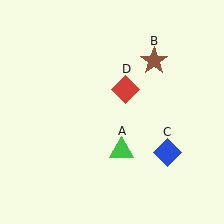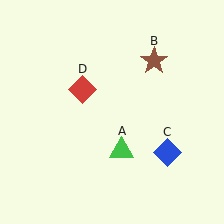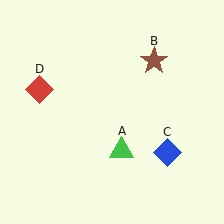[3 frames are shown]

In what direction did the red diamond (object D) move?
The red diamond (object D) moved left.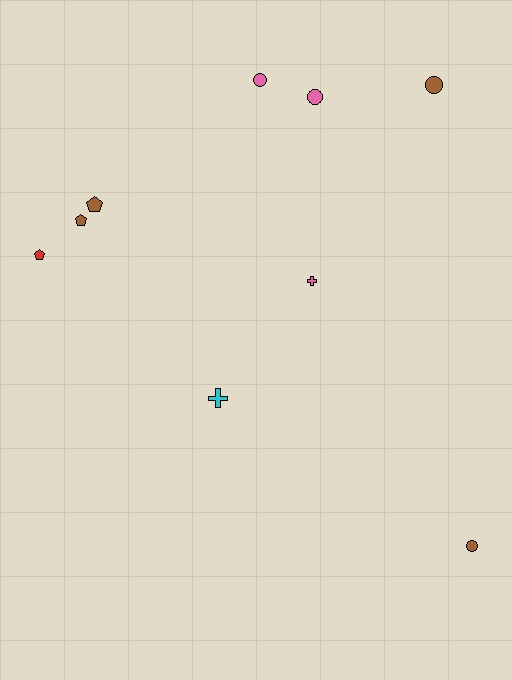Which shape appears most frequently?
Circle, with 4 objects.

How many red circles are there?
There are no red circles.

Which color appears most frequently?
Brown, with 4 objects.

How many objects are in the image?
There are 9 objects.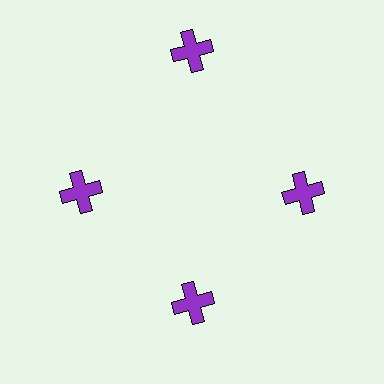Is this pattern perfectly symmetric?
No. The 4 purple crosses are arranged in a ring, but one element near the 12 o'clock position is pushed outward from the center, breaking the 4-fold rotational symmetry.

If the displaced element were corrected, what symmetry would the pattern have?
It would have 4-fold rotational symmetry — the pattern would map onto itself every 90 degrees.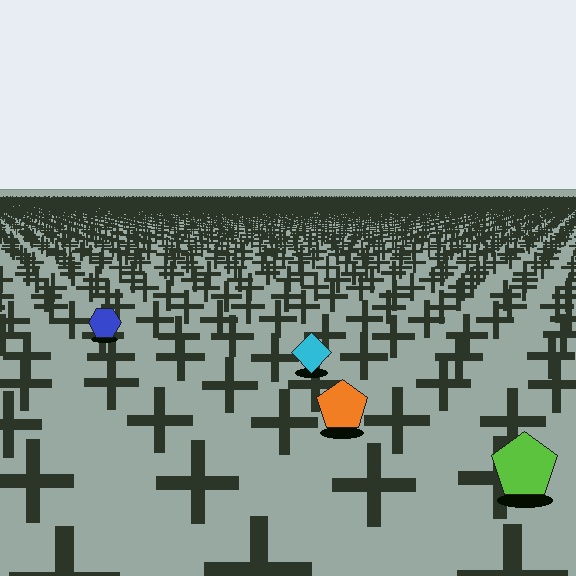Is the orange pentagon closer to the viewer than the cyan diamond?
Yes. The orange pentagon is closer — you can tell from the texture gradient: the ground texture is coarser near it.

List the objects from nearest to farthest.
From nearest to farthest: the lime pentagon, the orange pentagon, the cyan diamond, the blue hexagon.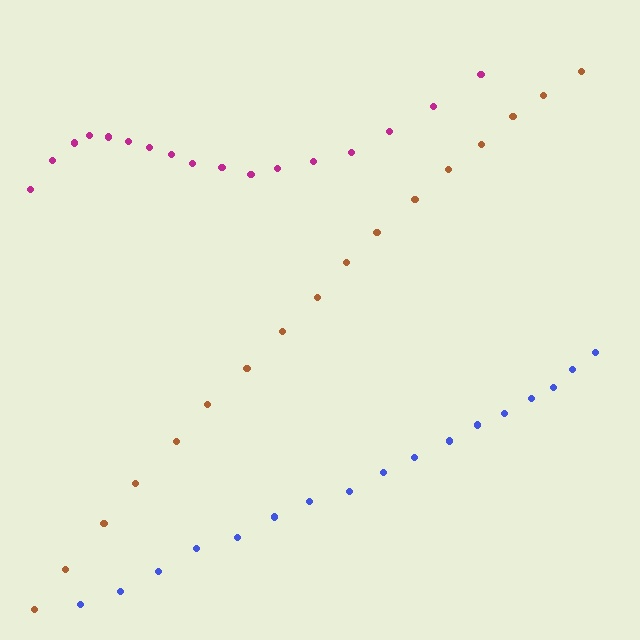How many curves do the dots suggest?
There are 3 distinct paths.